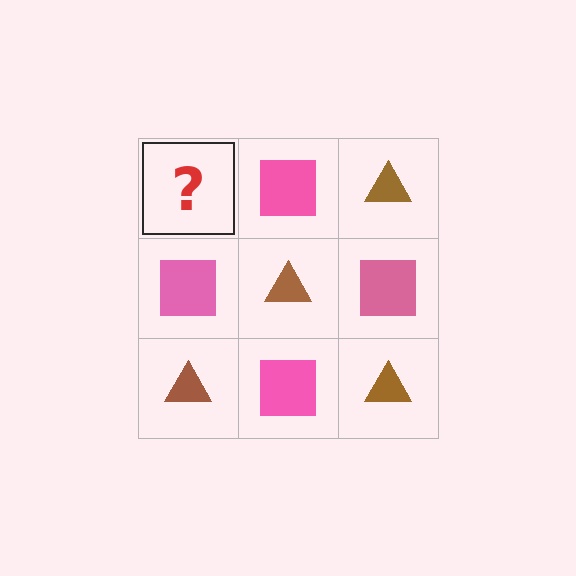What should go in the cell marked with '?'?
The missing cell should contain a brown triangle.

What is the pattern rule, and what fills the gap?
The rule is that it alternates brown triangle and pink square in a checkerboard pattern. The gap should be filled with a brown triangle.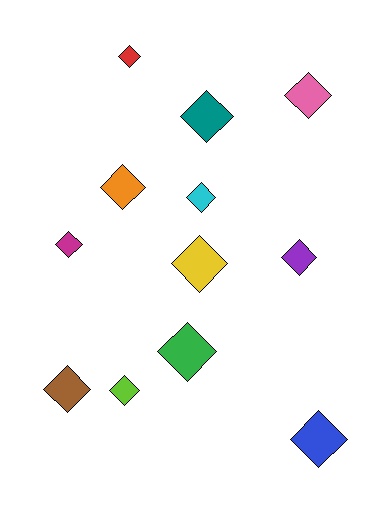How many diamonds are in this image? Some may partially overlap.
There are 12 diamonds.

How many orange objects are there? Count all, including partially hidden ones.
There is 1 orange object.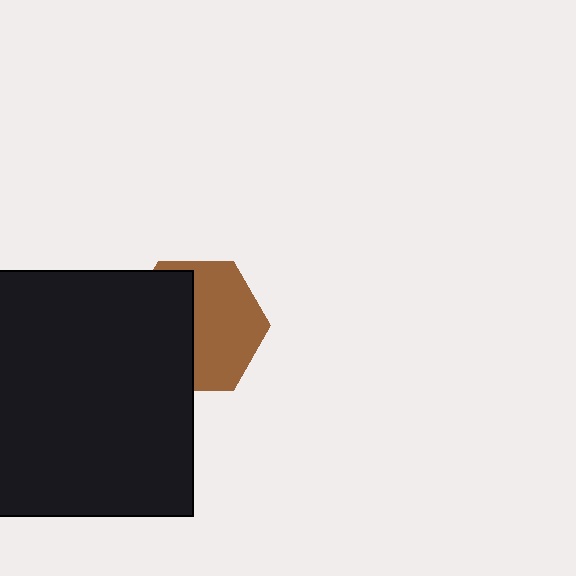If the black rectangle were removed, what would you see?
You would see the complete brown hexagon.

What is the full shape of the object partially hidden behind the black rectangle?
The partially hidden object is a brown hexagon.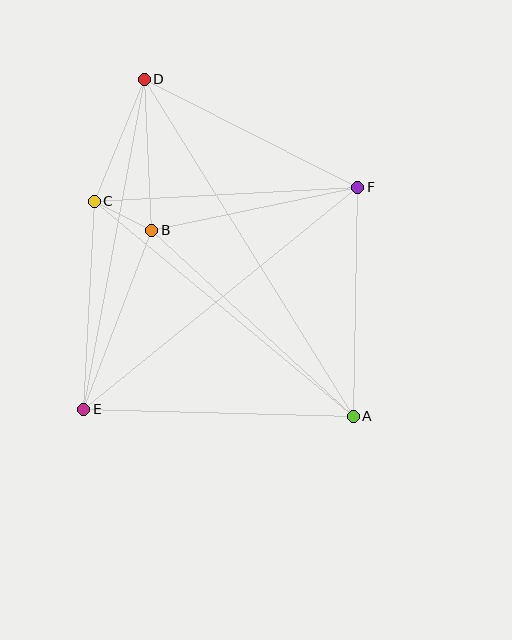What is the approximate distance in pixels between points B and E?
The distance between B and E is approximately 191 pixels.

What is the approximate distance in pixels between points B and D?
The distance between B and D is approximately 151 pixels.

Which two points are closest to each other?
Points B and C are closest to each other.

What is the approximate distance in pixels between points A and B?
The distance between A and B is approximately 275 pixels.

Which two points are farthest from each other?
Points A and D are farthest from each other.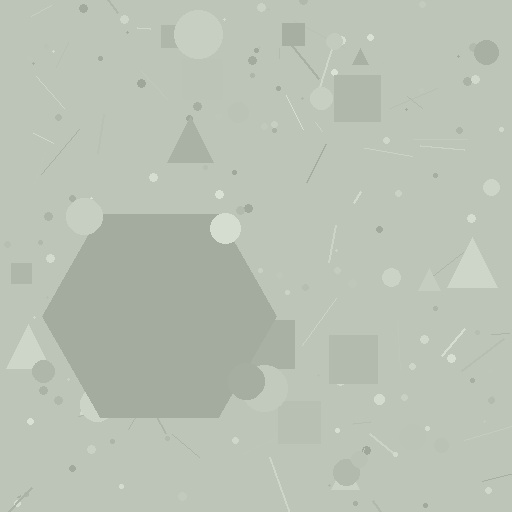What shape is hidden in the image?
A hexagon is hidden in the image.